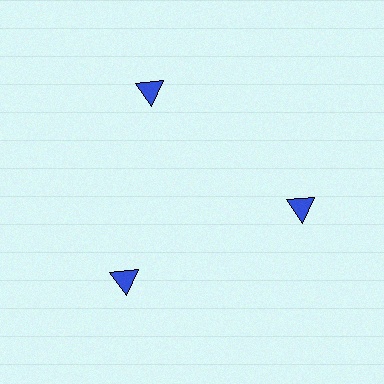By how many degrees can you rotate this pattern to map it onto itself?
The pattern maps onto itself every 120 degrees of rotation.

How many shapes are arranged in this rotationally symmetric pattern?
There are 3 shapes, arranged in 3 groups of 1.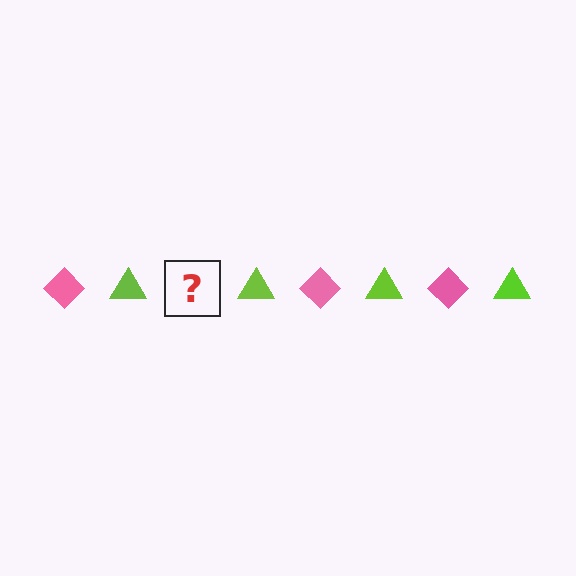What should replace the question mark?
The question mark should be replaced with a pink diamond.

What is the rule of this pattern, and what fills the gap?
The rule is that the pattern alternates between pink diamond and lime triangle. The gap should be filled with a pink diamond.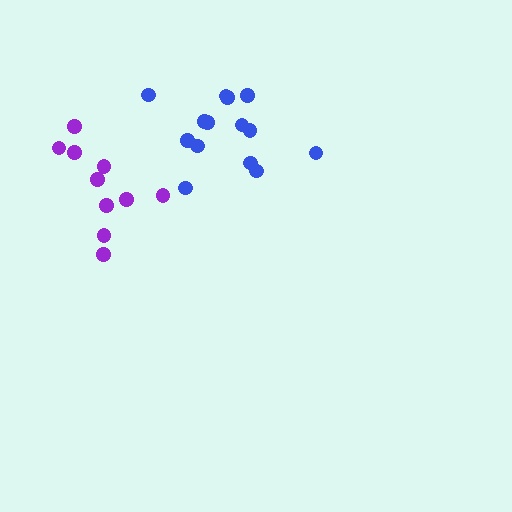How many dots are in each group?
Group 1: 10 dots, Group 2: 14 dots (24 total).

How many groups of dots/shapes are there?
There are 2 groups.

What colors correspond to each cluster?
The clusters are colored: purple, blue.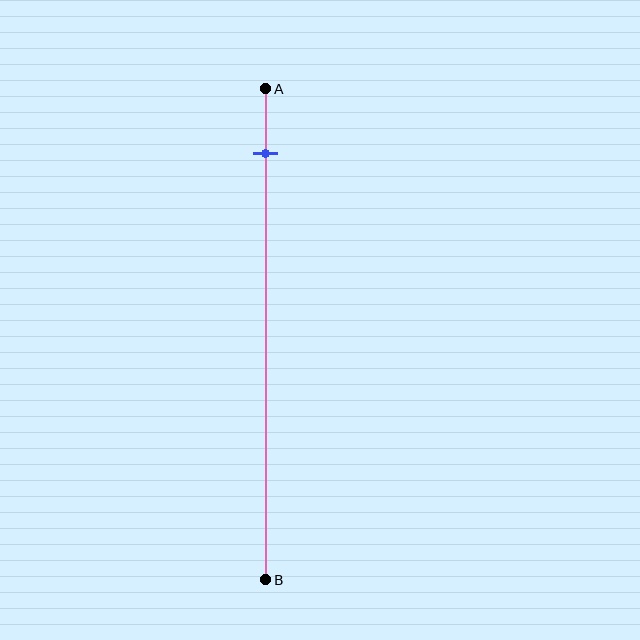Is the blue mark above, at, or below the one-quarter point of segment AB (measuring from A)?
The blue mark is above the one-quarter point of segment AB.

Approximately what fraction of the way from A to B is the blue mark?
The blue mark is approximately 15% of the way from A to B.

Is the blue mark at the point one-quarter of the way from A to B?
No, the mark is at about 15% from A, not at the 25% one-quarter point.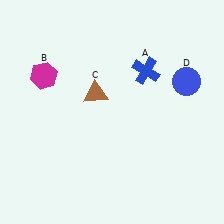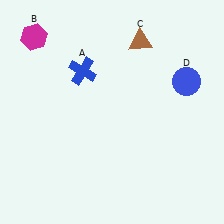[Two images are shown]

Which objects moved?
The objects that moved are: the blue cross (A), the magenta hexagon (B), the brown triangle (C).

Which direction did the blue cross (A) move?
The blue cross (A) moved left.